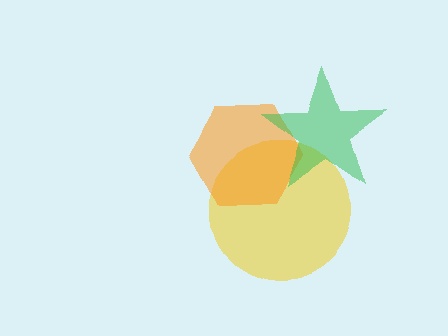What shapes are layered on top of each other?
The layered shapes are: a yellow circle, an orange hexagon, a green star.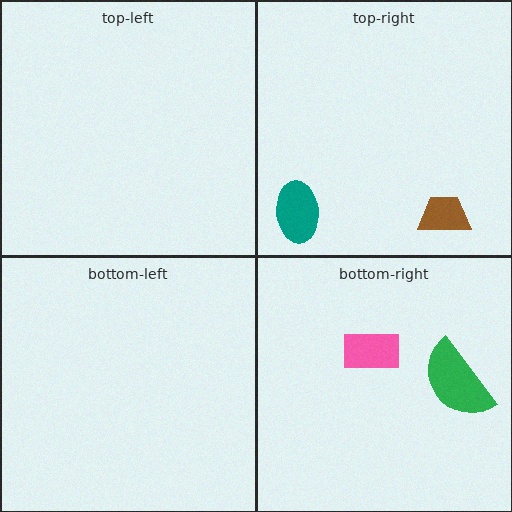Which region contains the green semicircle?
The bottom-right region.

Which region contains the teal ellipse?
The top-right region.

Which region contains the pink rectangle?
The bottom-right region.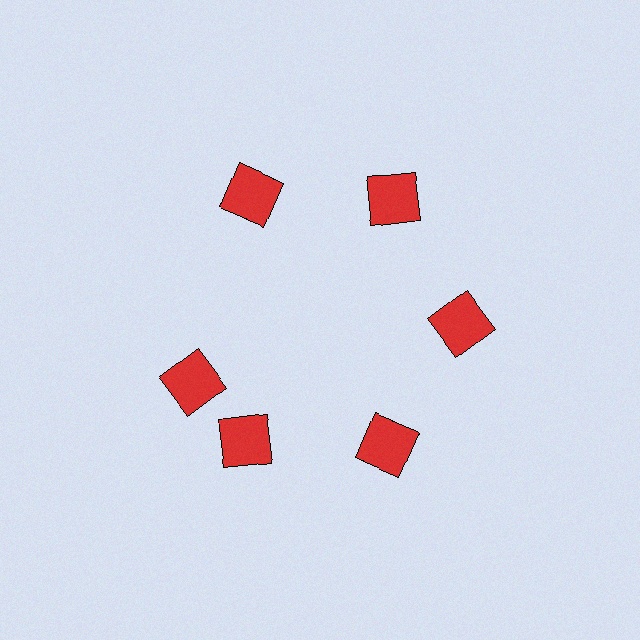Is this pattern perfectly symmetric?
No. The 6 red squares are arranged in a ring, but one element near the 9 o'clock position is rotated out of alignment along the ring, breaking the 6-fold rotational symmetry.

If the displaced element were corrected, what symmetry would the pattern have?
It would have 6-fold rotational symmetry — the pattern would map onto itself every 60 degrees.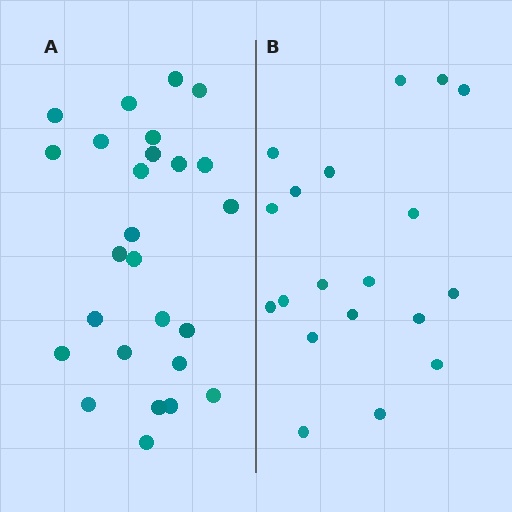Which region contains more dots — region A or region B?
Region A (the left region) has more dots.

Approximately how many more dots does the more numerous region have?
Region A has roughly 8 or so more dots than region B.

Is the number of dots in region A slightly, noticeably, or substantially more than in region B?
Region A has noticeably more, but not dramatically so. The ratio is roughly 1.4 to 1.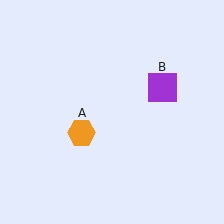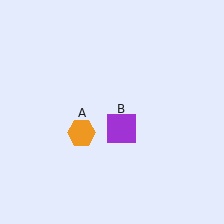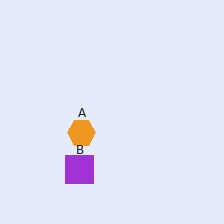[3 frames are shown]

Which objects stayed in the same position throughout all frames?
Orange hexagon (object A) remained stationary.